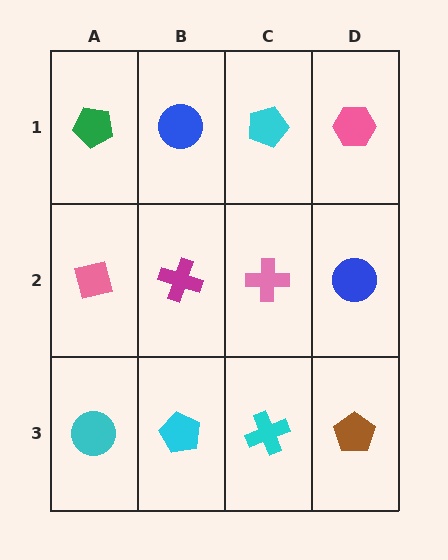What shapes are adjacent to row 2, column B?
A blue circle (row 1, column B), a cyan pentagon (row 3, column B), a pink square (row 2, column A), a pink cross (row 2, column C).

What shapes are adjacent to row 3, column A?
A pink square (row 2, column A), a cyan pentagon (row 3, column B).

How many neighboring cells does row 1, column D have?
2.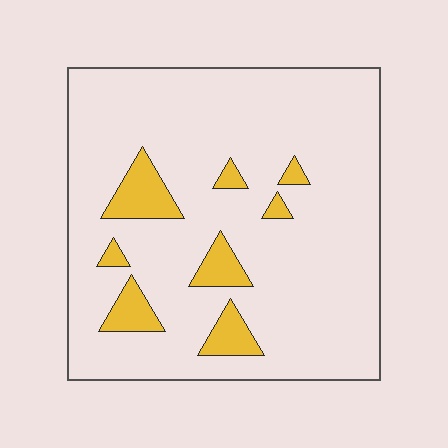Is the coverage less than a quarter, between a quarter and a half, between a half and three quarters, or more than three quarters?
Less than a quarter.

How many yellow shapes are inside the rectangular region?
8.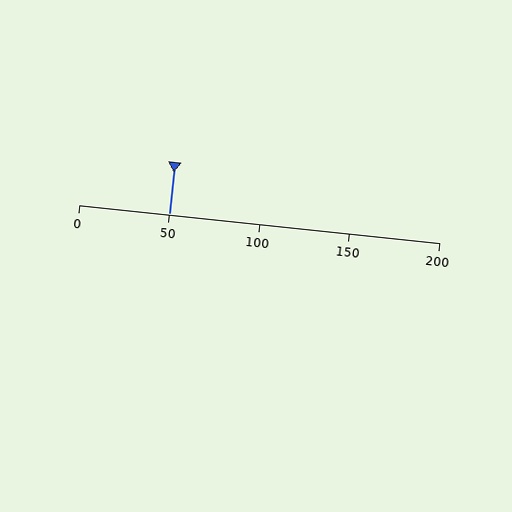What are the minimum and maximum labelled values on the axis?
The axis runs from 0 to 200.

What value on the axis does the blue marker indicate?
The marker indicates approximately 50.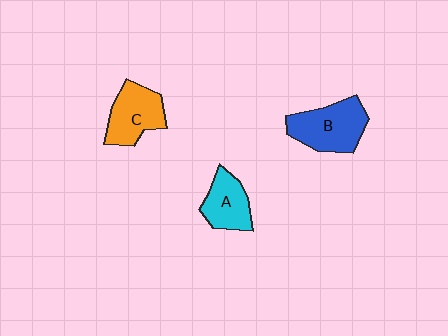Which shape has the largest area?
Shape B (blue).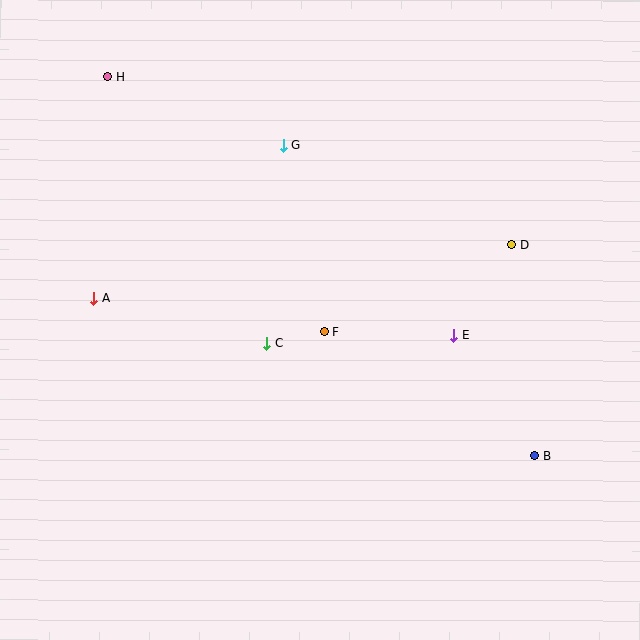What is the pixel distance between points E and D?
The distance between E and D is 108 pixels.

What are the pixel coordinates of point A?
Point A is at (94, 298).